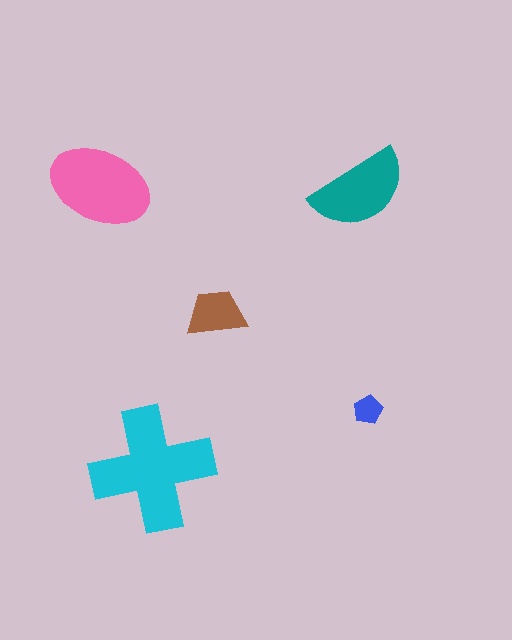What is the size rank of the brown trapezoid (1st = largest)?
4th.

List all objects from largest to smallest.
The cyan cross, the pink ellipse, the teal semicircle, the brown trapezoid, the blue pentagon.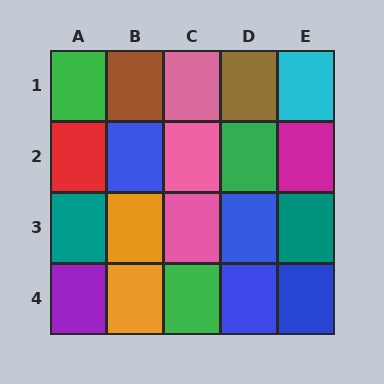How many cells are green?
3 cells are green.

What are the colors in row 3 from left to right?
Teal, orange, pink, blue, teal.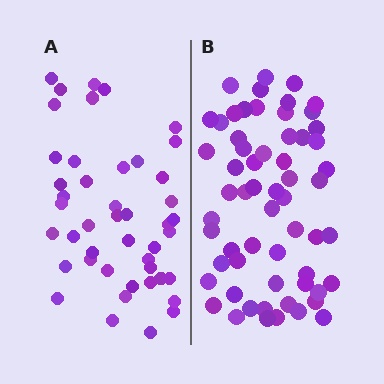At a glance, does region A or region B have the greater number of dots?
Region B (the right region) has more dots.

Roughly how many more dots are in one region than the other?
Region B has approximately 15 more dots than region A.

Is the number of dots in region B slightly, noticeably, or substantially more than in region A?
Region B has noticeably more, but not dramatically so. The ratio is roughly 1.3 to 1.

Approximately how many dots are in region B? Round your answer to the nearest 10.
About 60 dots.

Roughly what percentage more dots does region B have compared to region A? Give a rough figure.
About 35% more.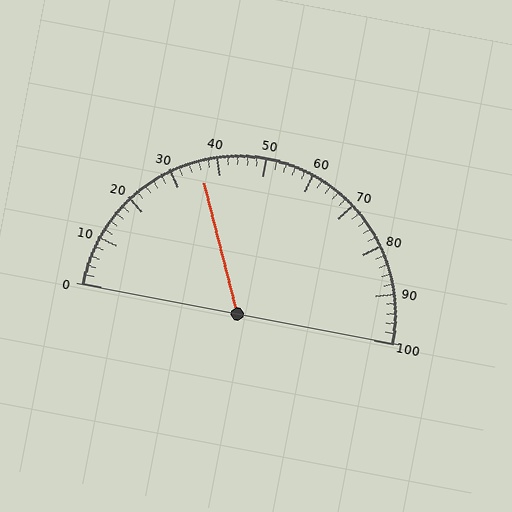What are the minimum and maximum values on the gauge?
The gauge ranges from 0 to 100.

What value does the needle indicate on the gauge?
The needle indicates approximately 36.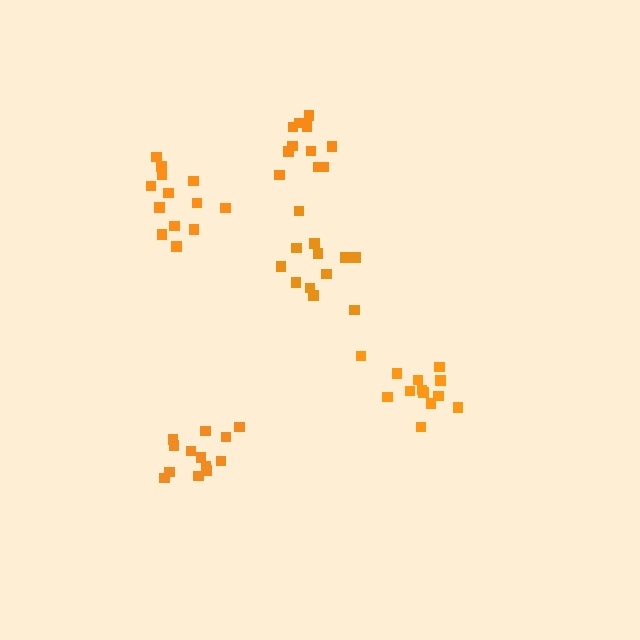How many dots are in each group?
Group 1: 12 dots, Group 2: 13 dots, Group 3: 12 dots, Group 4: 13 dots, Group 5: 13 dots (63 total).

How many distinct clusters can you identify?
There are 5 distinct clusters.